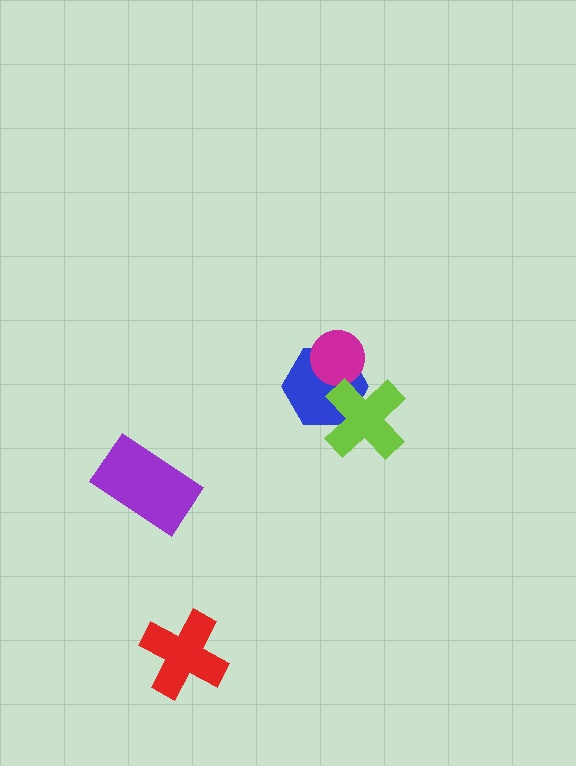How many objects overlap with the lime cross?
1 object overlaps with the lime cross.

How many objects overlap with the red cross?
0 objects overlap with the red cross.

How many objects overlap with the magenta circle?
1 object overlaps with the magenta circle.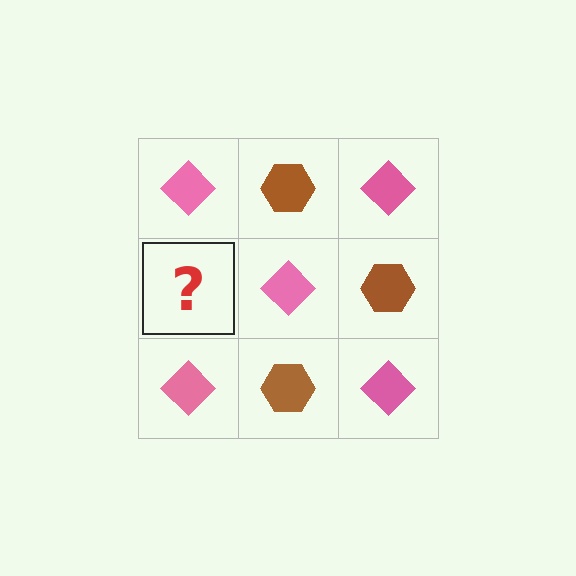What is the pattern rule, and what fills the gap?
The rule is that it alternates pink diamond and brown hexagon in a checkerboard pattern. The gap should be filled with a brown hexagon.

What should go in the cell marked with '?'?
The missing cell should contain a brown hexagon.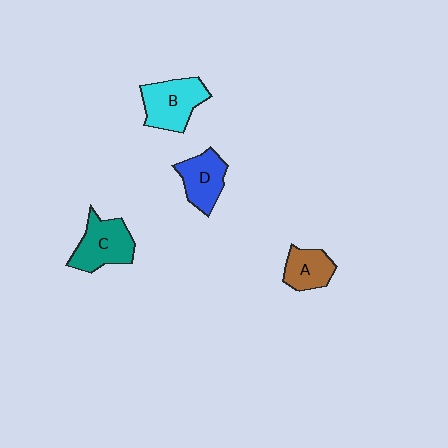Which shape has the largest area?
Shape B (cyan).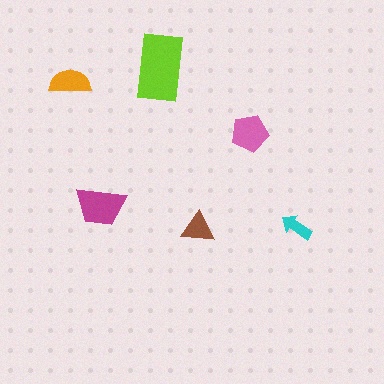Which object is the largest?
The lime rectangle.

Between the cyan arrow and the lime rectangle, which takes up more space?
The lime rectangle.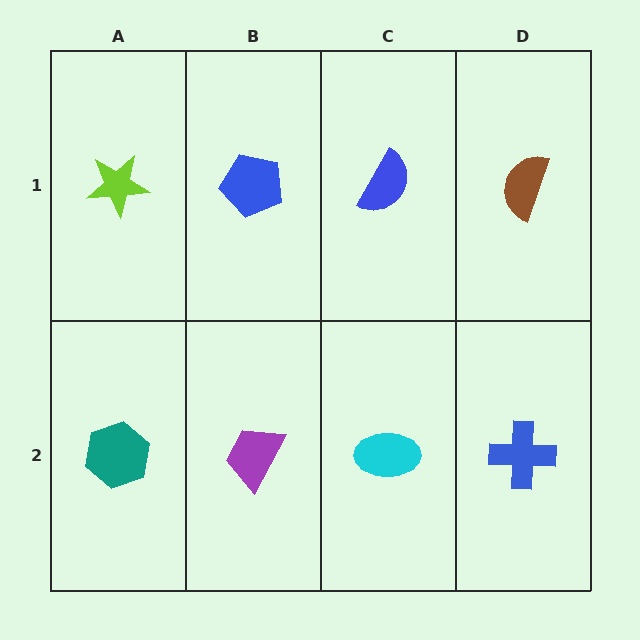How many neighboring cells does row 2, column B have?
3.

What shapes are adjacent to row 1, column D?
A blue cross (row 2, column D), a blue semicircle (row 1, column C).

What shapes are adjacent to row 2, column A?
A lime star (row 1, column A), a purple trapezoid (row 2, column B).